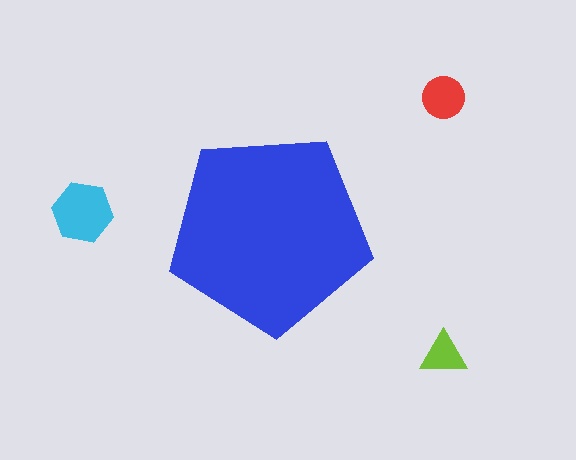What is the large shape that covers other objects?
A blue pentagon.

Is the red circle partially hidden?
No, the red circle is fully visible.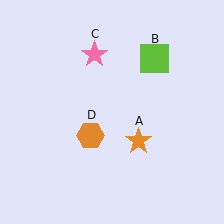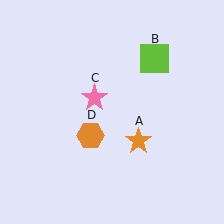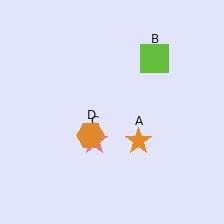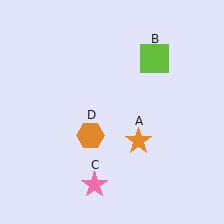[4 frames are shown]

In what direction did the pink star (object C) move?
The pink star (object C) moved down.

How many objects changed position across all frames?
1 object changed position: pink star (object C).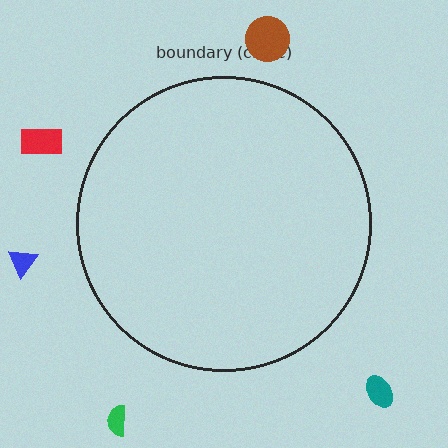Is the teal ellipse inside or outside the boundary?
Outside.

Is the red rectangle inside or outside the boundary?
Outside.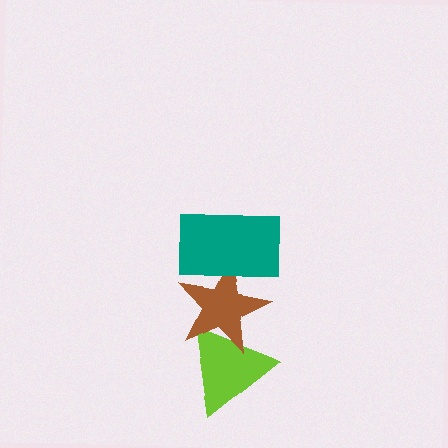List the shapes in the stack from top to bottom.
From top to bottom: the teal rectangle, the brown star, the lime triangle.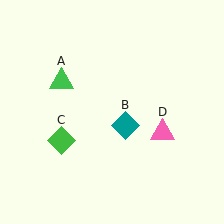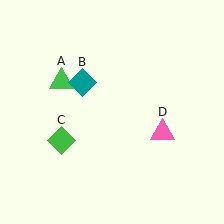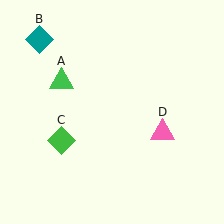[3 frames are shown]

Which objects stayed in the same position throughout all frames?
Green triangle (object A) and green diamond (object C) and pink triangle (object D) remained stationary.